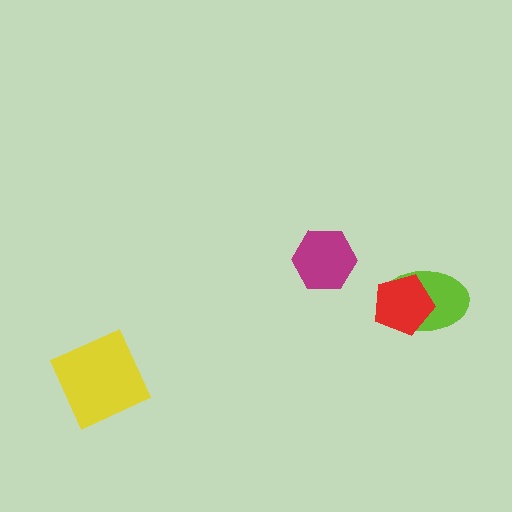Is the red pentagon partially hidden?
No, no other shape covers it.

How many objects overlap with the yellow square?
0 objects overlap with the yellow square.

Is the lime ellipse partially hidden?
Yes, it is partially covered by another shape.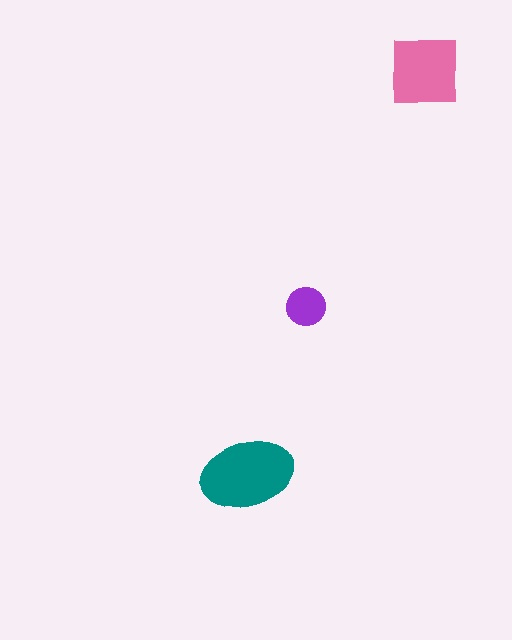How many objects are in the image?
There are 3 objects in the image.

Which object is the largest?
The teal ellipse.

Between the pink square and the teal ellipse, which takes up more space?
The teal ellipse.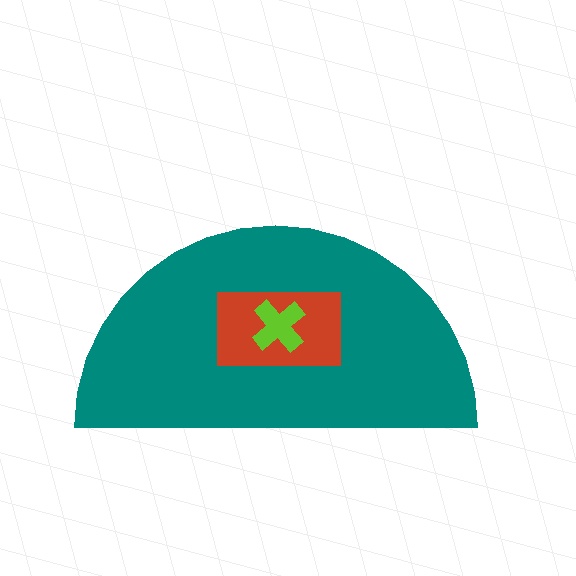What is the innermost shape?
The lime cross.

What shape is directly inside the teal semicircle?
The red rectangle.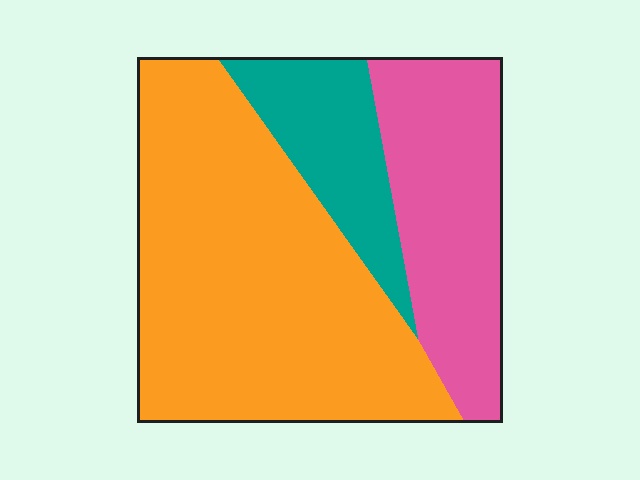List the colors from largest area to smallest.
From largest to smallest: orange, pink, teal.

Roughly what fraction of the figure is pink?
Pink covers 27% of the figure.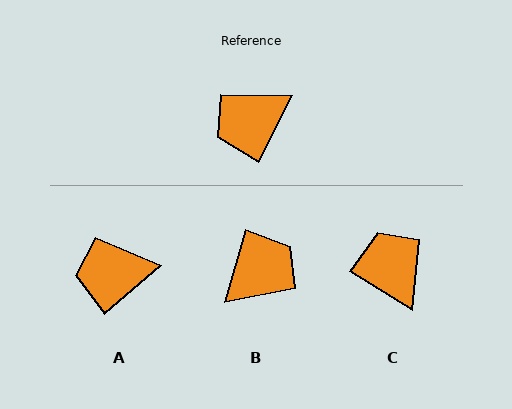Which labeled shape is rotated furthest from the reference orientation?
B, about 169 degrees away.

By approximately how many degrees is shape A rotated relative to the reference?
Approximately 22 degrees clockwise.